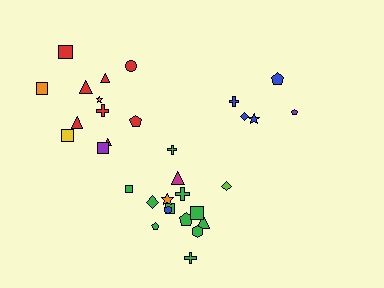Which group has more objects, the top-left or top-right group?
The top-left group.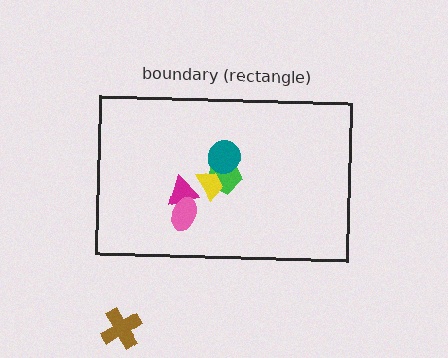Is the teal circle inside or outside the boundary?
Inside.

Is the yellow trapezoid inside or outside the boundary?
Inside.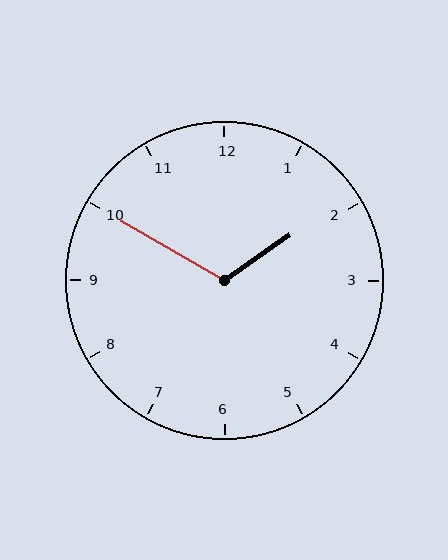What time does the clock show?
1:50.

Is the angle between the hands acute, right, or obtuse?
It is obtuse.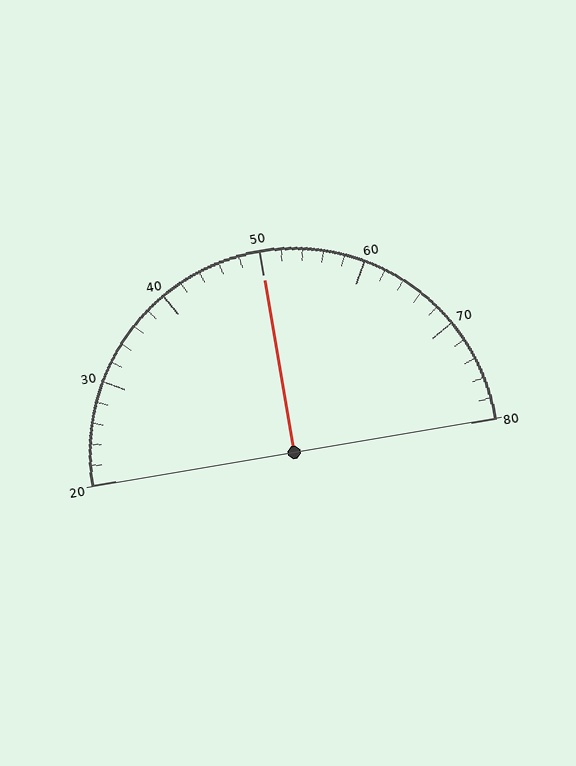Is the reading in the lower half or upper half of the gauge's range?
The reading is in the upper half of the range (20 to 80).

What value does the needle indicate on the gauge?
The needle indicates approximately 50.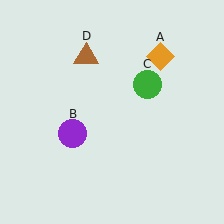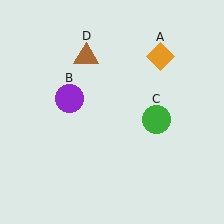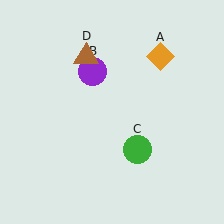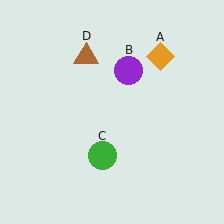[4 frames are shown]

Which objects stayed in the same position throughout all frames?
Orange diamond (object A) and brown triangle (object D) remained stationary.